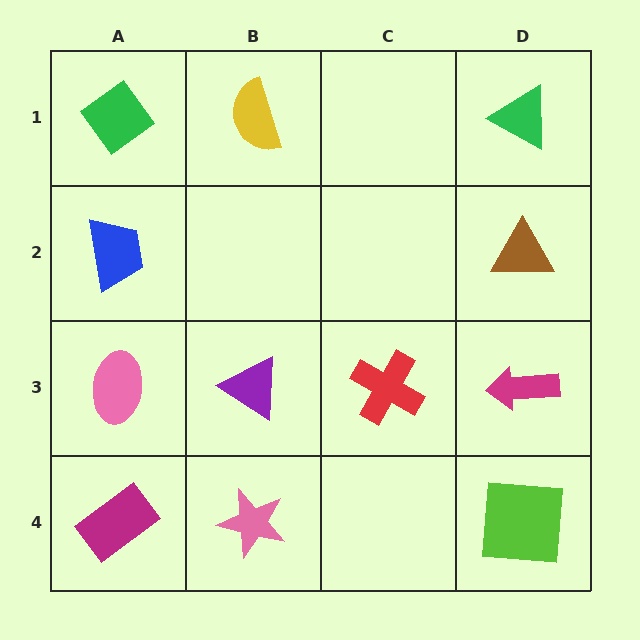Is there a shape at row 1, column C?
No, that cell is empty.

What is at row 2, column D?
A brown triangle.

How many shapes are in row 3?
4 shapes.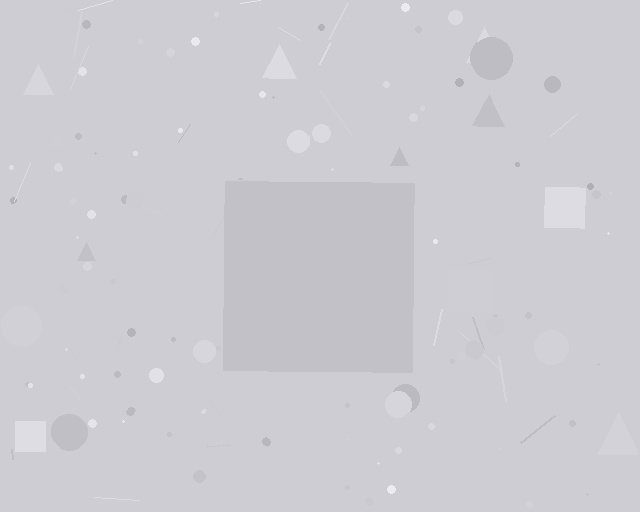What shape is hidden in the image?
A square is hidden in the image.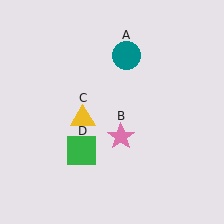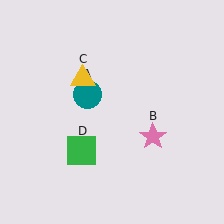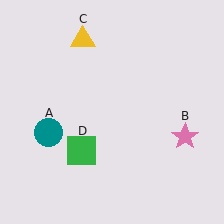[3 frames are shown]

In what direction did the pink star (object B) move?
The pink star (object B) moved right.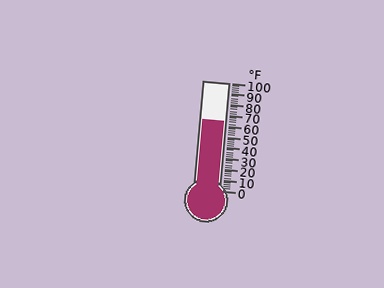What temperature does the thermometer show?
The thermometer shows approximately 64°F.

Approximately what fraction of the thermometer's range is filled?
The thermometer is filled to approximately 65% of its range.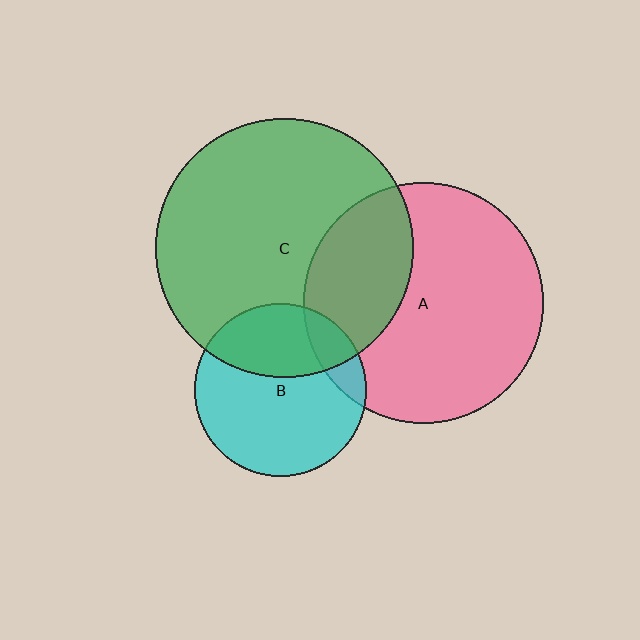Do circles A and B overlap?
Yes.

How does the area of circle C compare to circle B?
Approximately 2.2 times.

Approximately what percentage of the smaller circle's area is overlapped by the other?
Approximately 15%.